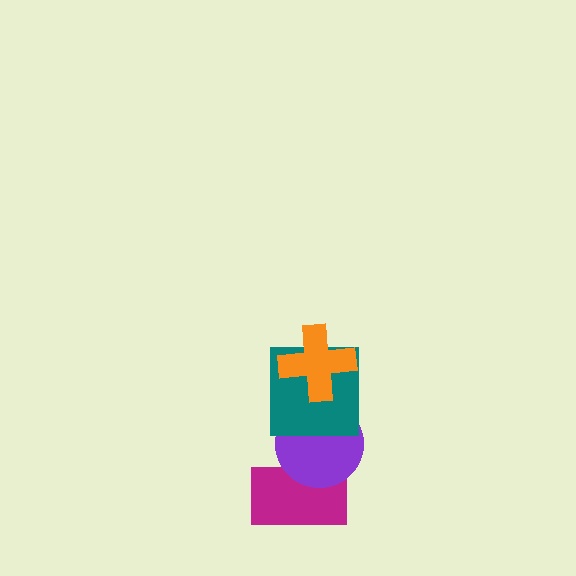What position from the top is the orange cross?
The orange cross is 1st from the top.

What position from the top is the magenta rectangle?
The magenta rectangle is 4th from the top.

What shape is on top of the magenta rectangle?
The purple circle is on top of the magenta rectangle.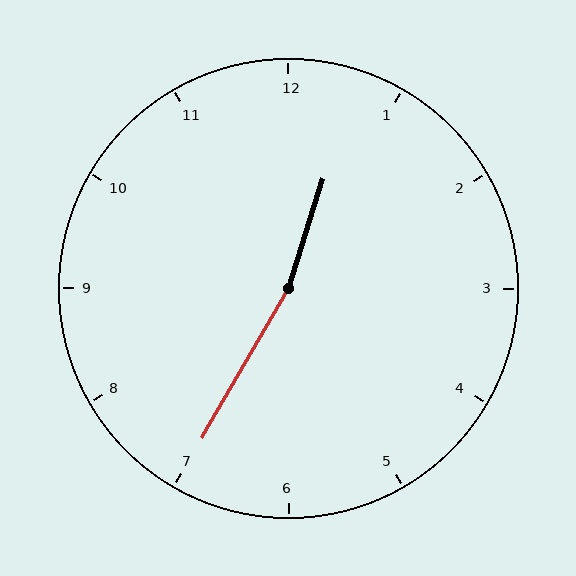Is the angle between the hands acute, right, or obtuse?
It is obtuse.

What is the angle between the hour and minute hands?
Approximately 168 degrees.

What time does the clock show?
12:35.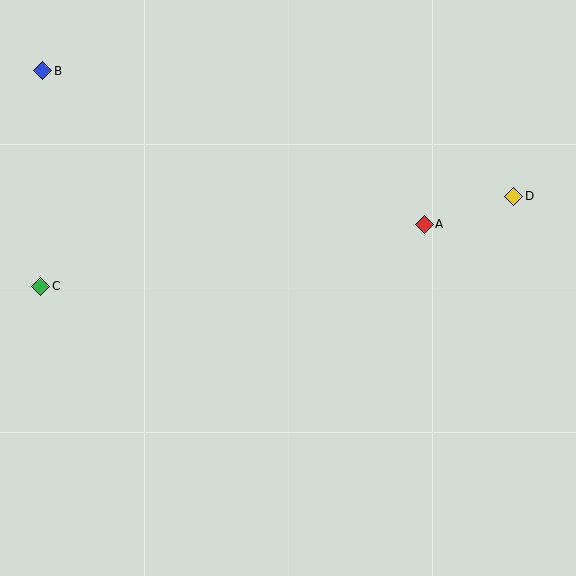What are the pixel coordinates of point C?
Point C is at (41, 286).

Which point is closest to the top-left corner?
Point B is closest to the top-left corner.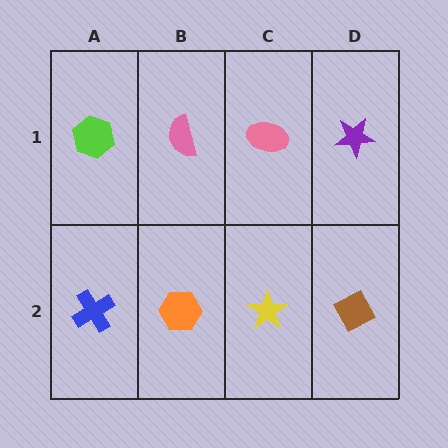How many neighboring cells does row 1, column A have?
2.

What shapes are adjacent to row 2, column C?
A pink ellipse (row 1, column C), an orange hexagon (row 2, column B), a brown diamond (row 2, column D).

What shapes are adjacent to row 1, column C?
A yellow star (row 2, column C), a pink semicircle (row 1, column B), a purple star (row 1, column D).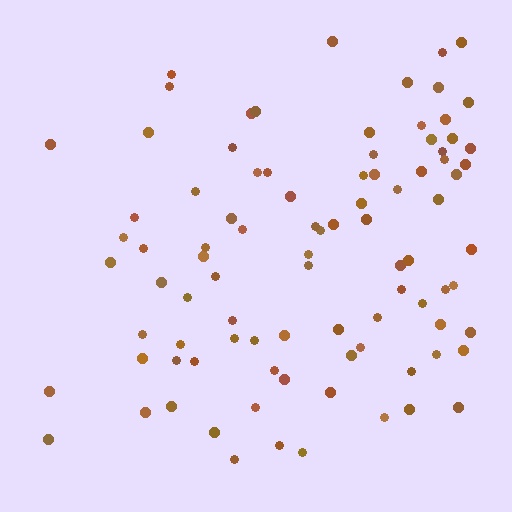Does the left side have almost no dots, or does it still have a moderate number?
Still a moderate number, just noticeably fewer than the right.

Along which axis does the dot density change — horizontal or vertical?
Horizontal.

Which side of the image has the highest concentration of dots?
The right.